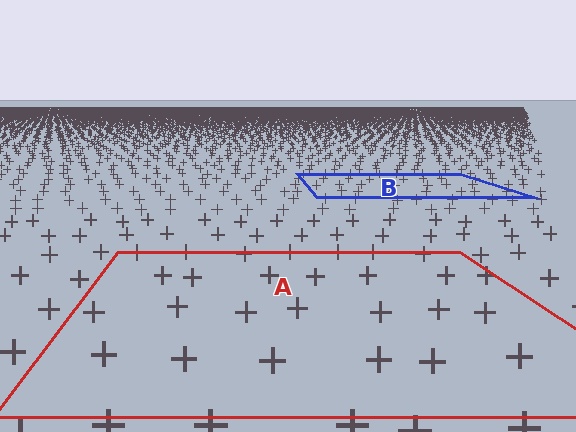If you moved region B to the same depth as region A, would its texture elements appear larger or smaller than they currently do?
They would appear larger. At a closer depth, the same texture elements are projected at a bigger on-screen size.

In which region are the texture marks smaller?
The texture marks are smaller in region B, because it is farther away.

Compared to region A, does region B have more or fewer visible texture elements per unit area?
Region B has more texture elements per unit area — they are packed more densely because it is farther away.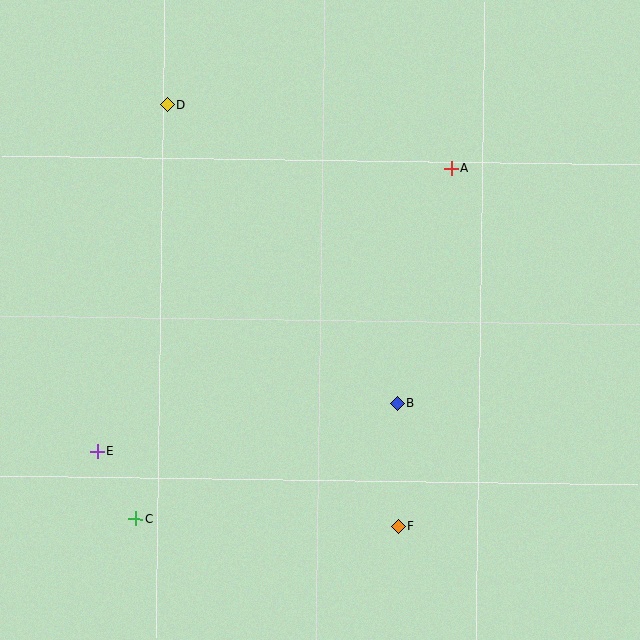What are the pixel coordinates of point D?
Point D is at (167, 105).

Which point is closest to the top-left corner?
Point D is closest to the top-left corner.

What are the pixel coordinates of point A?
Point A is at (452, 168).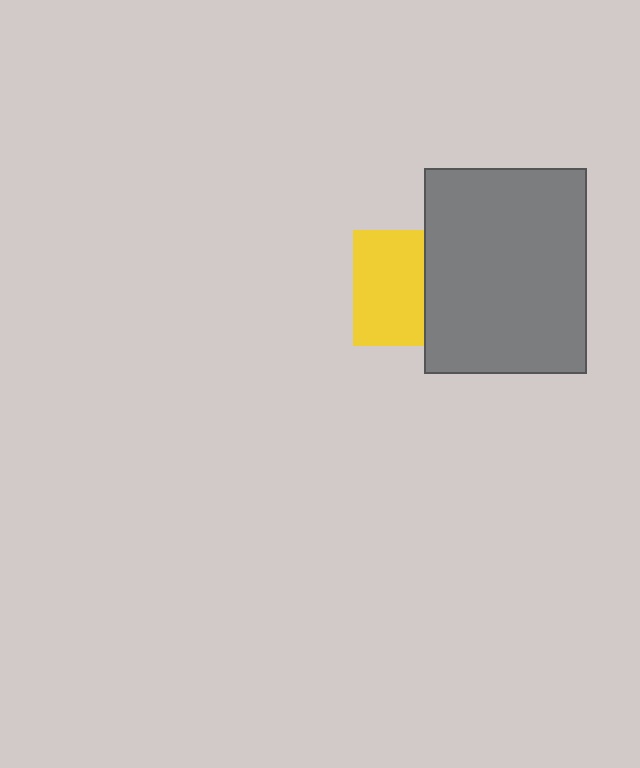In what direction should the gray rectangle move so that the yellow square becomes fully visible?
The gray rectangle should move right. That is the shortest direction to clear the overlap and leave the yellow square fully visible.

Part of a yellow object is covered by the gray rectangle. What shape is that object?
It is a square.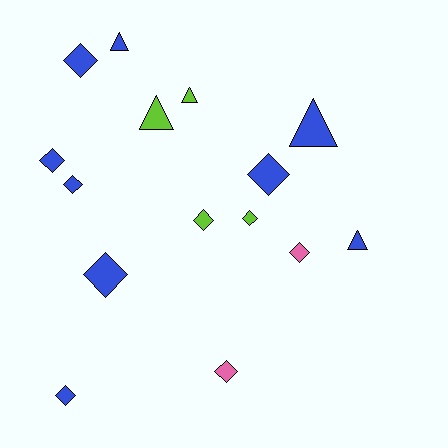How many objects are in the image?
There are 15 objects.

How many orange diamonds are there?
There are no orange diamonds.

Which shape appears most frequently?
Diamond, with 10 objects.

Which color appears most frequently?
Blue, with 9 objects.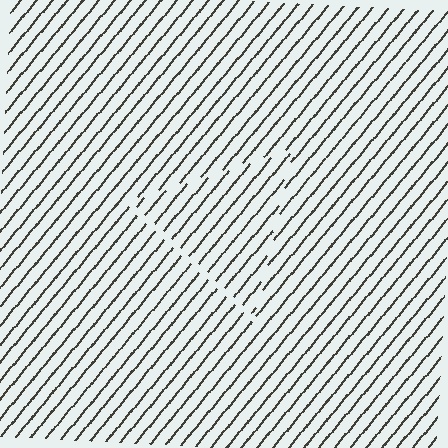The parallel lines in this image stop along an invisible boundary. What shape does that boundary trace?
An illusory triangle. The interior of the shape contains the same grating, shifted by half a period — the contour is defined by the phase discontinuity where line-ends from the inner and outer gratings abut.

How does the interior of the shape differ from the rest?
The interior of the shape contains the same grating, shifted by half a period — the contour is defined by the phase discontinuity where line-ends from the inner and outer gratings abut.